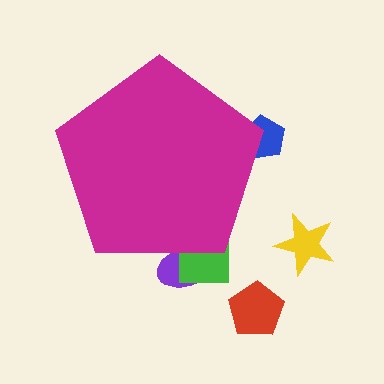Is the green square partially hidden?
Yes, the green square is partially hidden behind the magenta pentagon.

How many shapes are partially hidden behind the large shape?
3 shapes are partially hidden.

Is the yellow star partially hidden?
No, the yellow star is fully visible.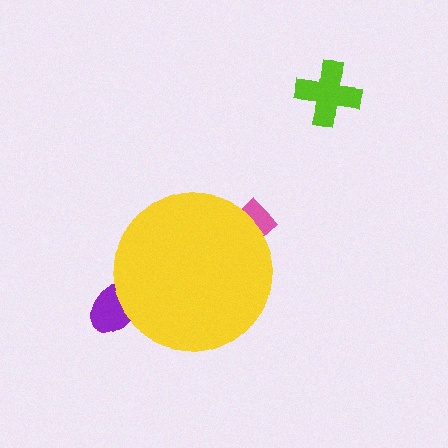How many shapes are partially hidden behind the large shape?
2 shapes are partially hidden.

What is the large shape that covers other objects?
A yellow circle.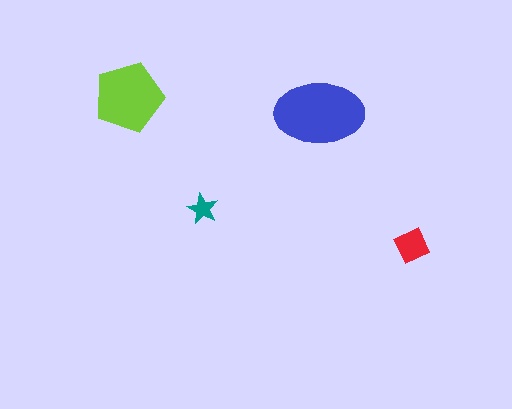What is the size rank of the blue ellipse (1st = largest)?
1st.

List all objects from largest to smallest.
The blue ellipse, the lime pentagon, the red diamond, the teal star.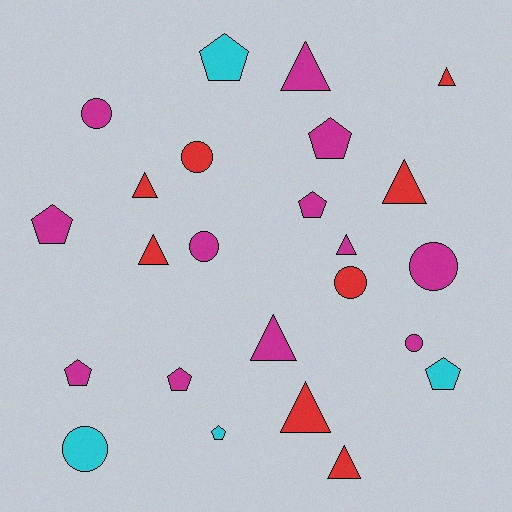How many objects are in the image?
There are 24 objects.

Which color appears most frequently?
Magenta, with 12 objects.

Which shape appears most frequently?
Triangle, with 9 objects.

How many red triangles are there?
There are 6 red triangles.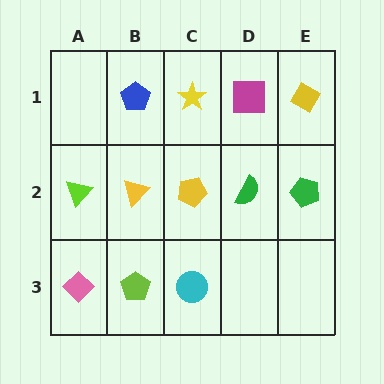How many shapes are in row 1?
4 shapes.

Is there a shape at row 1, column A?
No, that cell is empty.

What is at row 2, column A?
A lime triangle.